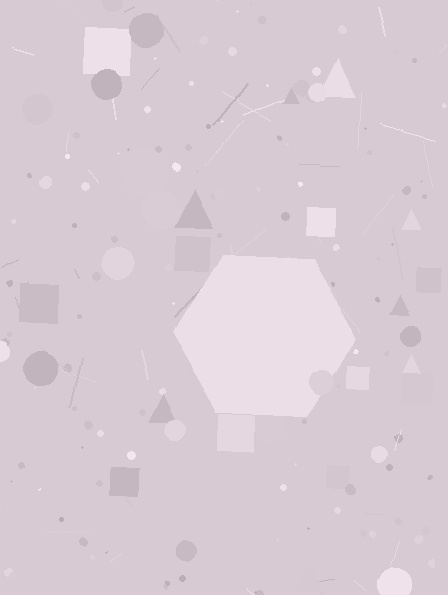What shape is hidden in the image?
A hexagon is hidden in the image.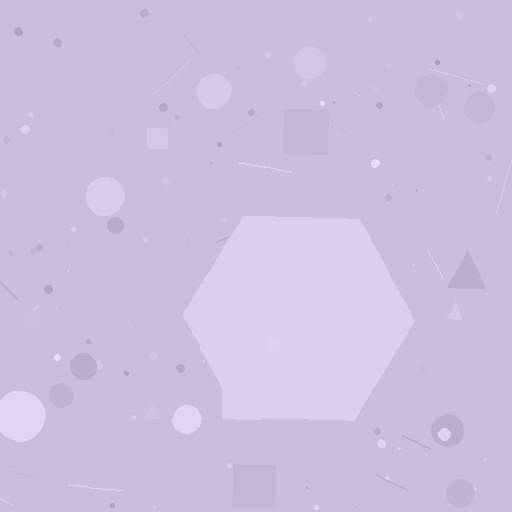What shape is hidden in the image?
A hexagon is hidden in the image.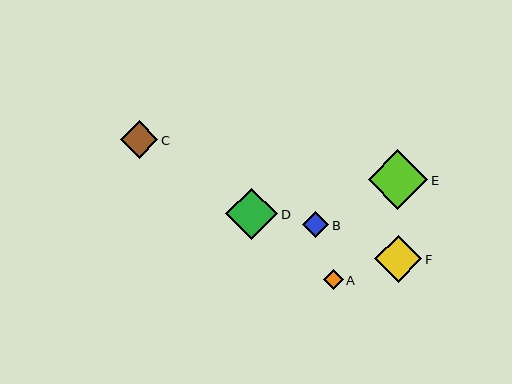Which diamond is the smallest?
Diamond A is the smallest with a size of approximately 20 pixels.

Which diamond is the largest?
Diamond E is the largest with a size of approximately 59 pixels.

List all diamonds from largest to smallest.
From largest to smallest: E, D, F, C, B, A.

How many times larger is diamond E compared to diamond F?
Diamond E is approximately 1.3 times the size of diamond F.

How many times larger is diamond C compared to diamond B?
Diamond C is approximately 1.4 times the size of diamond B.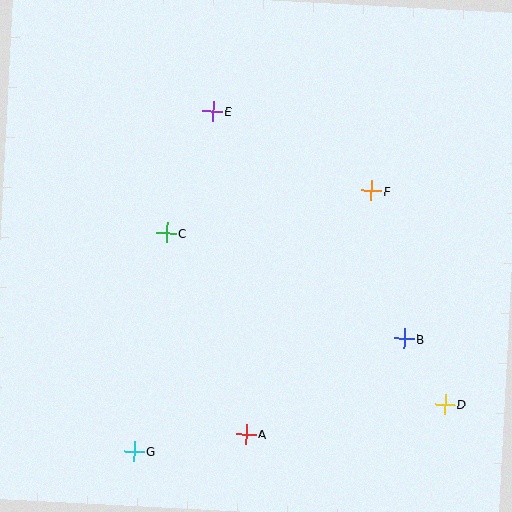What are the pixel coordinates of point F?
Point F is at (371, 191).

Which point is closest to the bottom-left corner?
Point G is closest to the bottom-left corner.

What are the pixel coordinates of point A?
Point A is at (246, 434).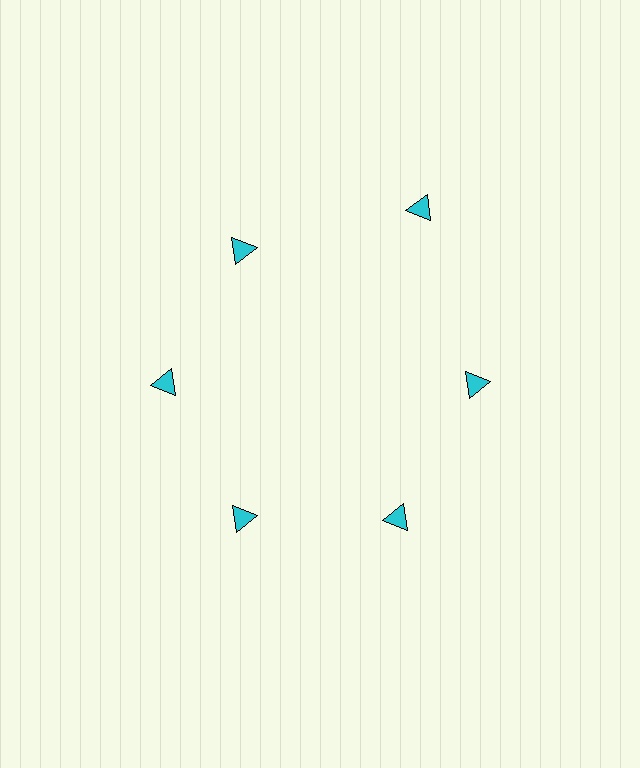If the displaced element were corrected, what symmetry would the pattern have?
It would have 6-fold rotational symmetry — the pattern would map onto itself every 60 degrees.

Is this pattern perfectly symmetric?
No. The 6 cyan triangles are arranged in a ring, but one element near the 1 o'clock position is pushed outward from the center, breaking the 6-fold rotational symmetry.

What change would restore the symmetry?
The symmetry would be restored by moving it inward, back onto the ring so that all 6 triangles sit at equal angles and equal distance from the center.